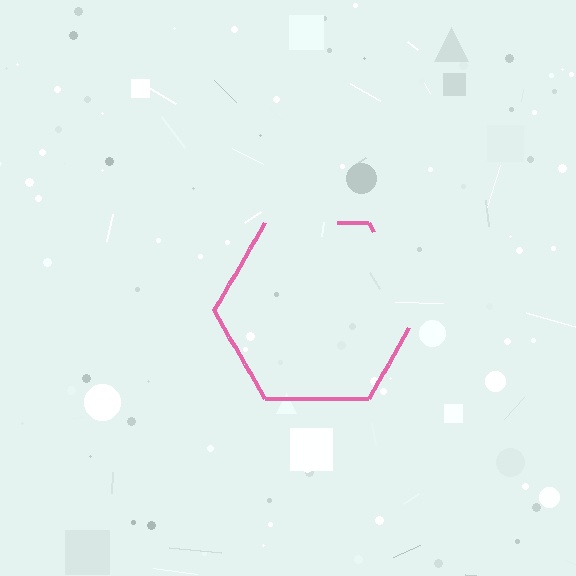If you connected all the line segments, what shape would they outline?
They would outline a hexagon.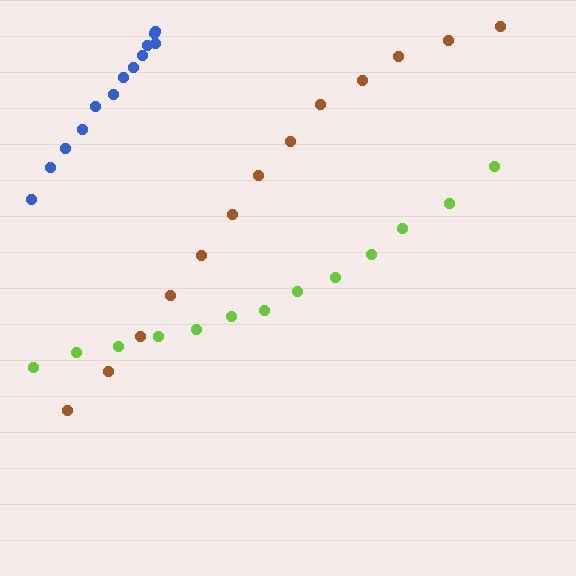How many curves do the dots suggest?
There are 3 distinct paths.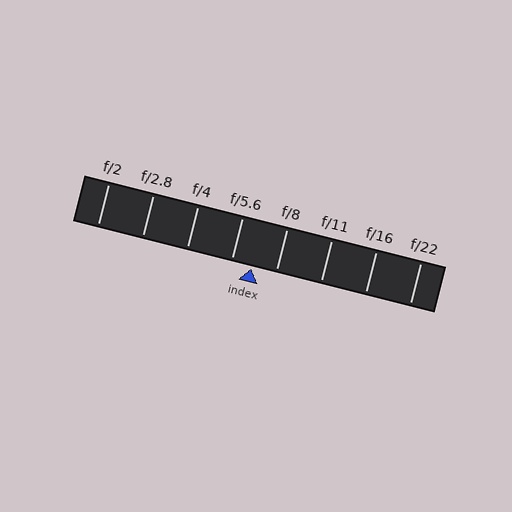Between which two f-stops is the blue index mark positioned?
The index mark is between f/5.6 and f/8.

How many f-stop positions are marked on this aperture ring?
There are 8 f-stop positions marked.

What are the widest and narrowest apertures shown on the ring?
The widest aperture shown is f/2 and the narrowest is f/22.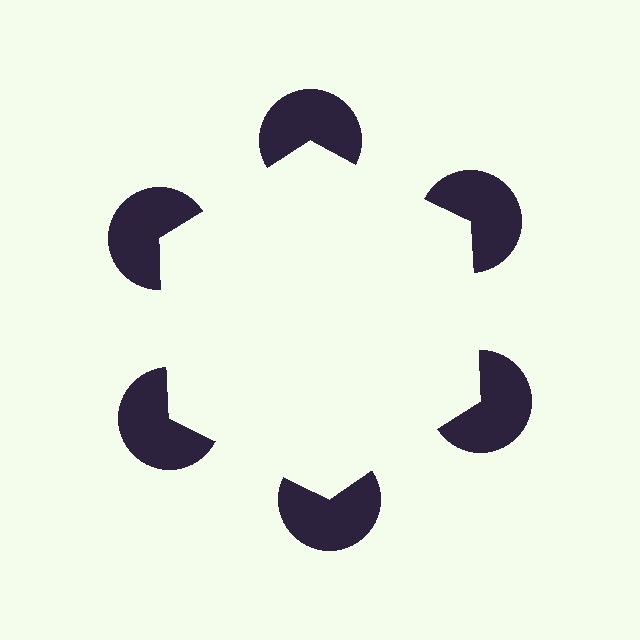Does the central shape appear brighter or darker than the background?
It typically appears slightly brighter than the background, even though no actual brightness change is drawn.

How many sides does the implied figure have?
6 sides.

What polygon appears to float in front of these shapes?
An illusory hexagon — its edges are inferred from the aligned wedge cuts in the pac-man discs, not physically drawn.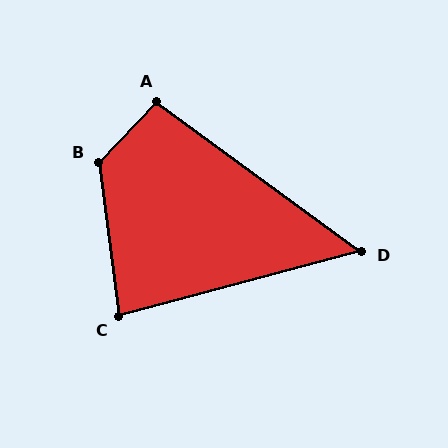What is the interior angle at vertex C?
Approximately 83 degrees (acute).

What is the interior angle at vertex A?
Approximately 97 degrees (obtuse).